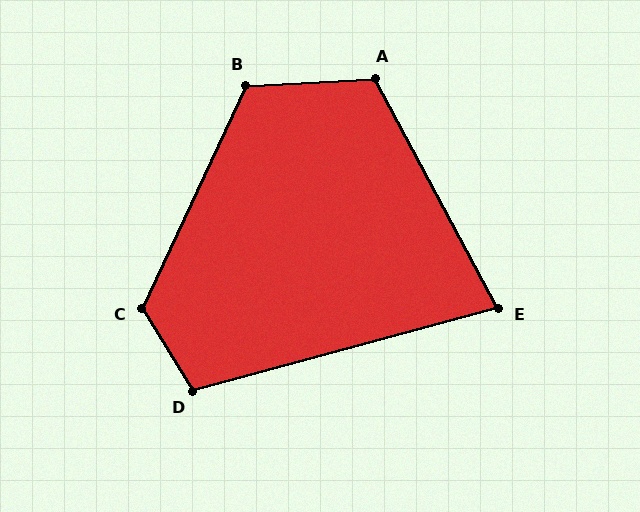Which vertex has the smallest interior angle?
E, at approximately 77 degrees.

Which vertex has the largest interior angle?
C, at approximately 123 degrees.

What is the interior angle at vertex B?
Approximately 118 degrees (obtuse).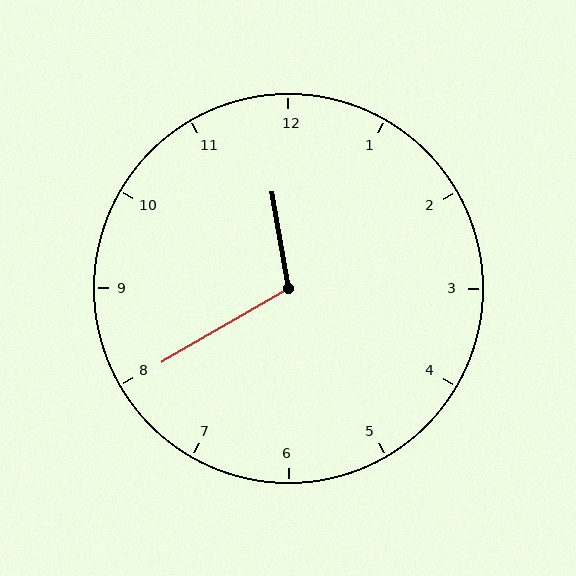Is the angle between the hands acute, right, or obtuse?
It is obtuse.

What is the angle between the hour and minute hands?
Approximately 110 degrees.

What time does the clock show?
11:40.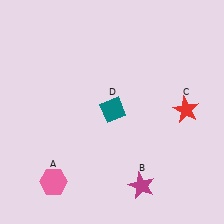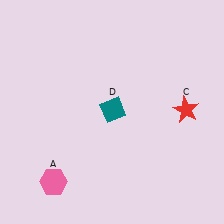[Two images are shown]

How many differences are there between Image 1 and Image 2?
There is 1 difference between the two images.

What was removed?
The magenta star (B) was removed in Image 2.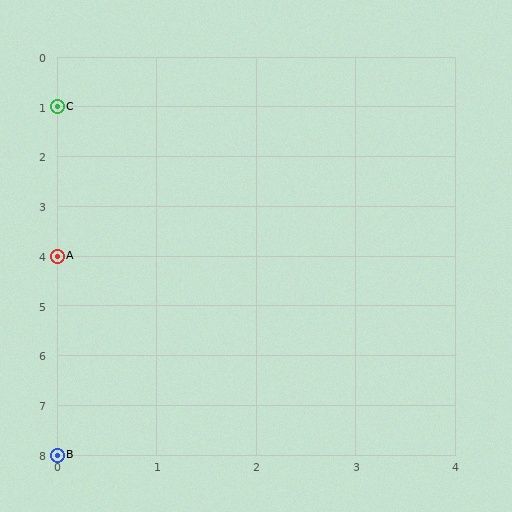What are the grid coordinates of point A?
Point A is at grid coordinates (0, 4).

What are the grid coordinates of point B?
Point B is at grid coordinates (0, 8).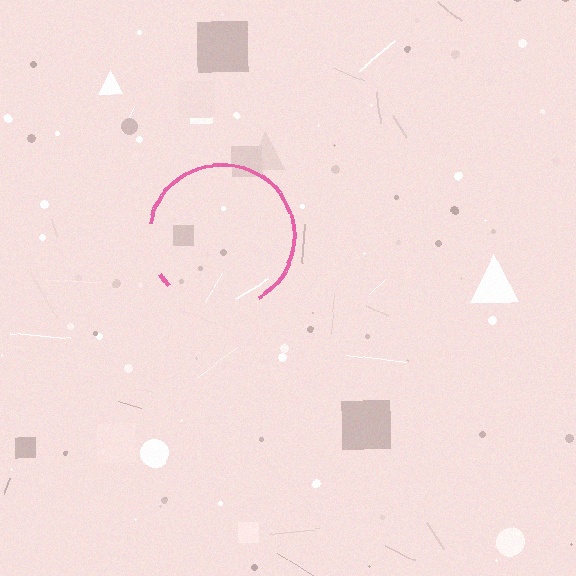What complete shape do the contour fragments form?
The contour fragments form a circle.